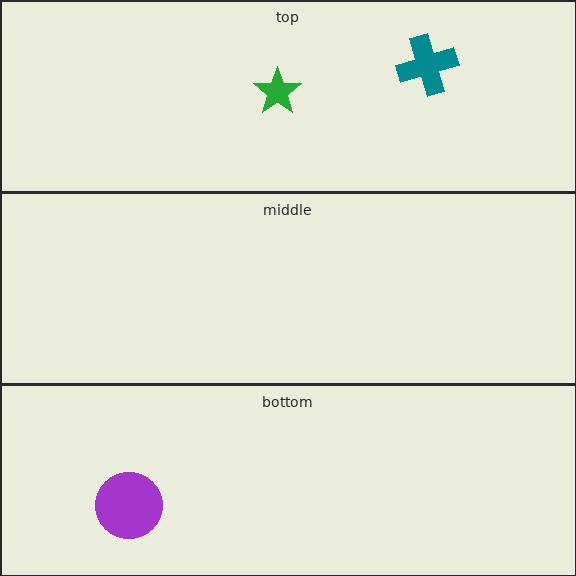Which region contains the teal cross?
The top region.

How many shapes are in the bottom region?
1.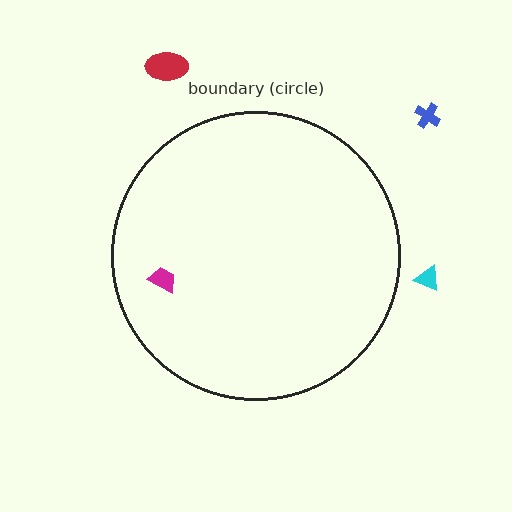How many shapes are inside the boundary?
1 inside, 3 outside.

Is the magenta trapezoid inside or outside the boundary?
Inside.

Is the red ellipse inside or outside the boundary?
Outside.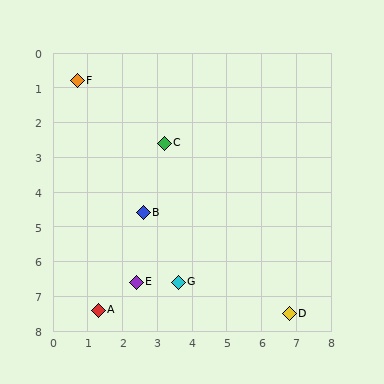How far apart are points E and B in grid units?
Points E and B are about 2.0 grid units apart.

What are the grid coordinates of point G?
Point G is at approximately (3.6, 6.6).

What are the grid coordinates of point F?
Point F is at approximately (0.7, 0.8).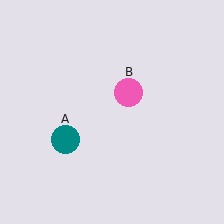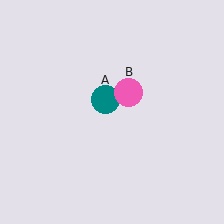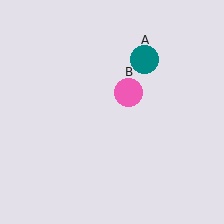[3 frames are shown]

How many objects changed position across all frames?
1 object changed position: teal circle (object A).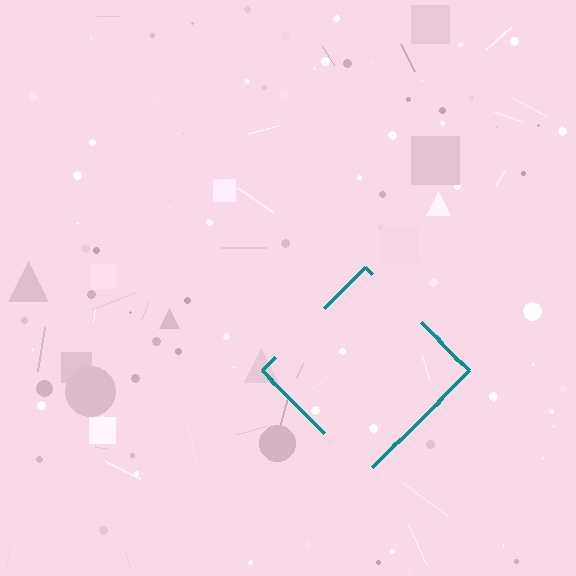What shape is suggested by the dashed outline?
The dashed outline suggests a diamond.